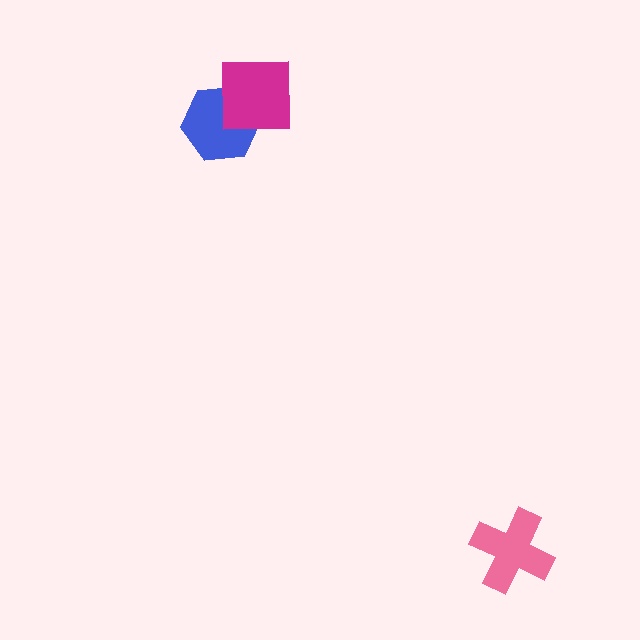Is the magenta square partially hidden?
No, no other shape covers it.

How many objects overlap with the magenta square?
1 object overlaps with the magenta square.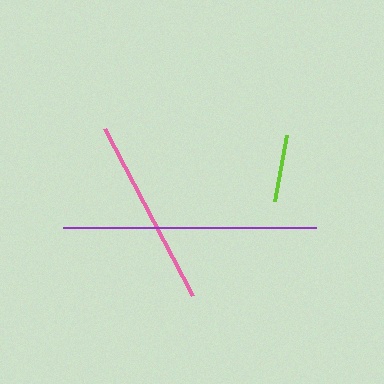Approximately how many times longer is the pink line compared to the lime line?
The pink line is approximately 2.8 times the length of the lime line.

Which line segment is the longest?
The purple line is the longest at approximately 253 pixels.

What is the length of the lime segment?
The lime segment is approximately 67 pixels long.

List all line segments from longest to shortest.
From longest to shortest: purple, pink, lime.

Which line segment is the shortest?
The lime line is the shortest at approximately 67 pixels.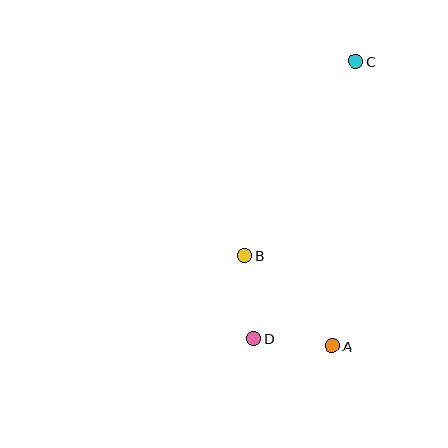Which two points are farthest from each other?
Points C and D are farthest from each other.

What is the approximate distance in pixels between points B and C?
The distance between B and C is approximately 224 pixels.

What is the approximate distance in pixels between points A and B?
The distance between A and B is approximately 126 pixels.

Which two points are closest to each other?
Points A and D are closest to each other.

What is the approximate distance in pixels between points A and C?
The distance between A and C is approximately 285 pixels.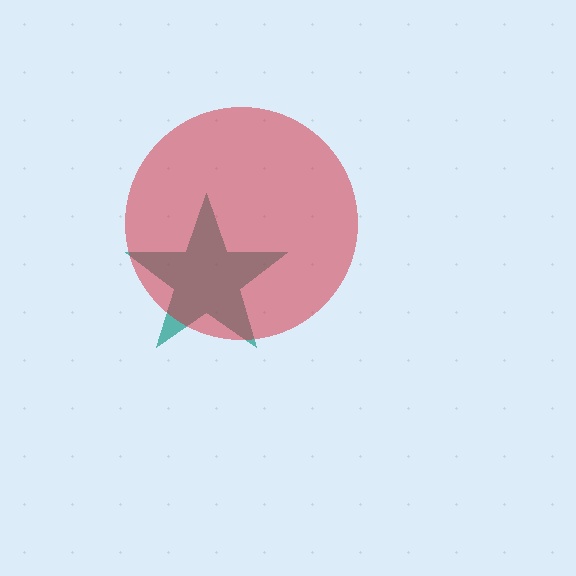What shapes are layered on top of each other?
The layered shapes are: a teal star, a red circle.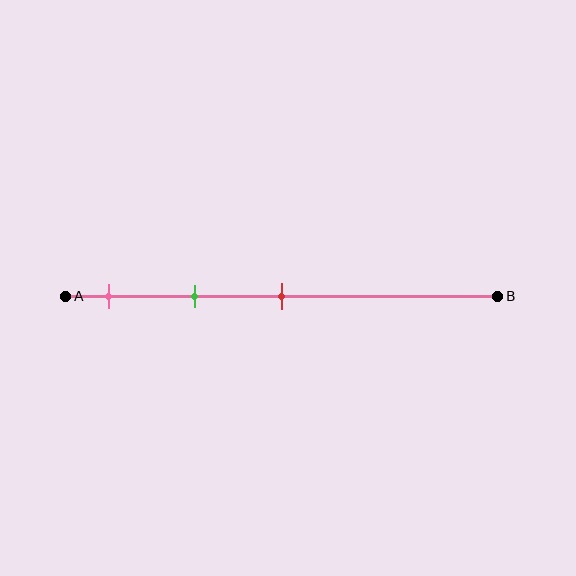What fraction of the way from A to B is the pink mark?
The pink mark is approximately 10% (0.1) of the way from A to B.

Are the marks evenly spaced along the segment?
Yes, the marks are approximately evenly spaced.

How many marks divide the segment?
There are 3 marks dividing the segment.